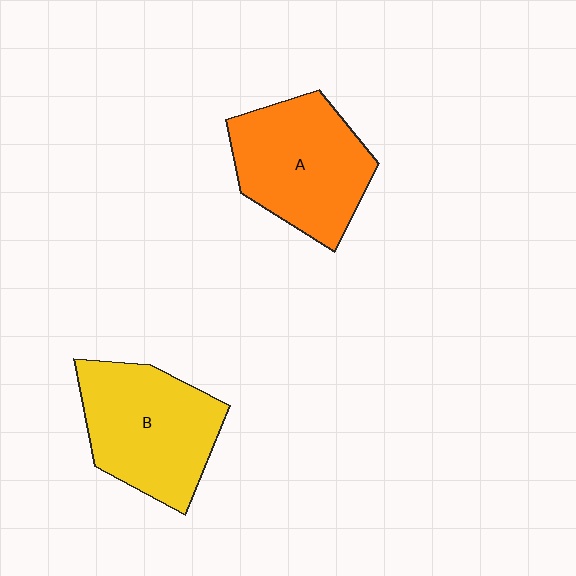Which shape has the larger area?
Shape B (yellow).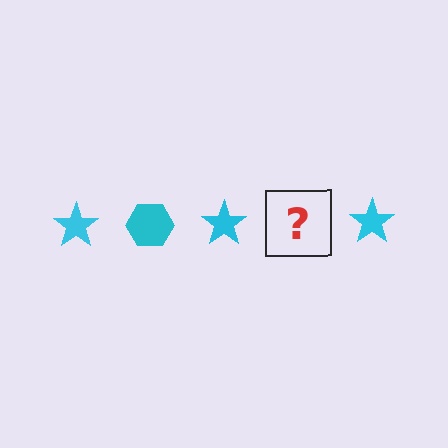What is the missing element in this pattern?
The missing element is a cyan hexagon.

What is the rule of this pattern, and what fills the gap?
The rule is that the pattern cycles through star, hexagon shapes in cyan. The gap should be filled with a cyan hexagon.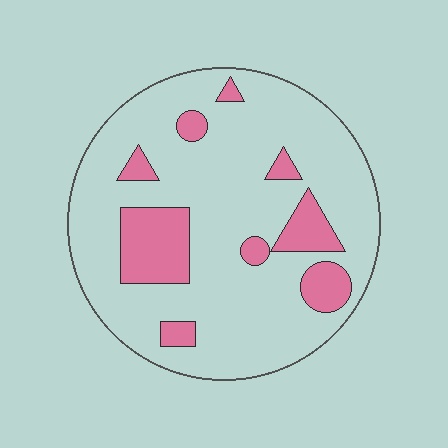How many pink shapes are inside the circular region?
9.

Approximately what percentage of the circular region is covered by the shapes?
Approximately 20%.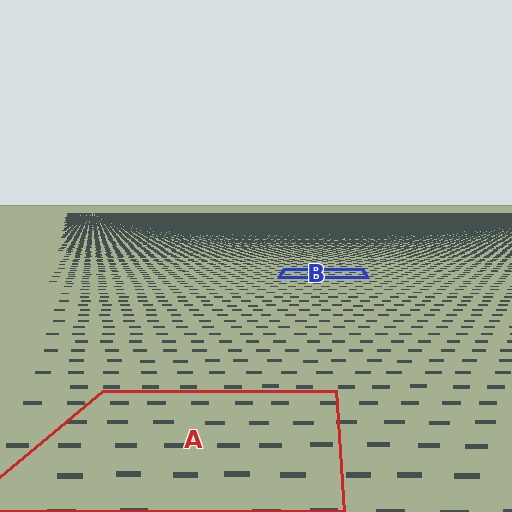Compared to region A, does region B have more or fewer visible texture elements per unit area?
Region B has more texture elements per unit area — they are packed more densely because it is farther away.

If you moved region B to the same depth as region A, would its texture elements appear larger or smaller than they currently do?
They would appear larger. At a closer depth, the same texture elements are projected at a bigger on-screen size.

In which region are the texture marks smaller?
The texture marks are smaller in region B, because it is farther away.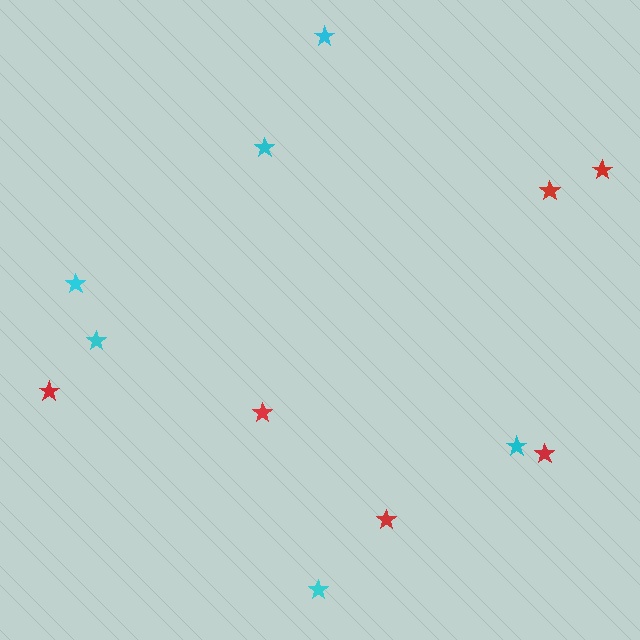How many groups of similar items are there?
There are 2 groups: one group of cyan stars (6) and one group of red stars (6).